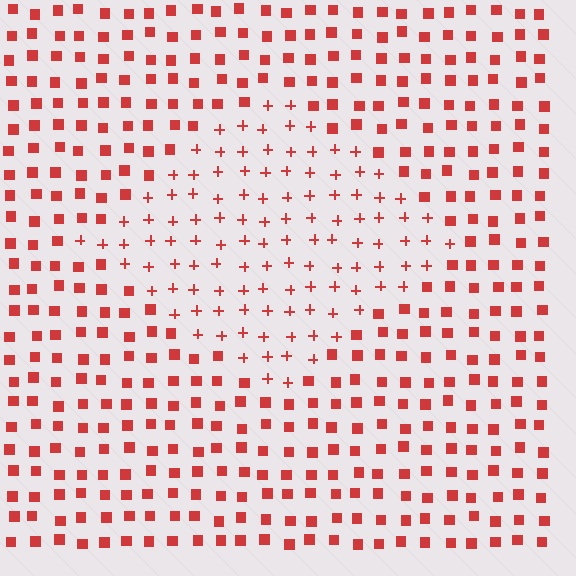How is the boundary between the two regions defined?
The boundary is defined by a change in element shape: plus signs inside vs. squares outside. All elements share the same color and spacing.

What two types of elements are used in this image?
The image uses plus signs inside the diamond region and squares outside it.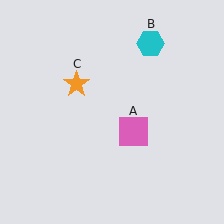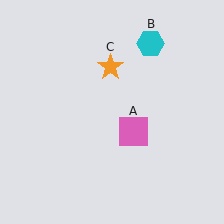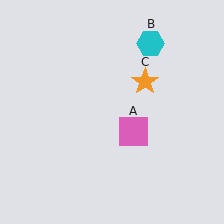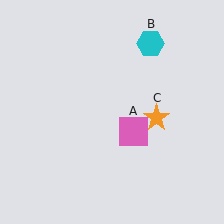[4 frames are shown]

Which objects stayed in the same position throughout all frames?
Pink square (object A) and cyan hexagon (object B) remained stationary.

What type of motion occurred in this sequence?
The orange star (object C) rotated clockwise around the center of the scene.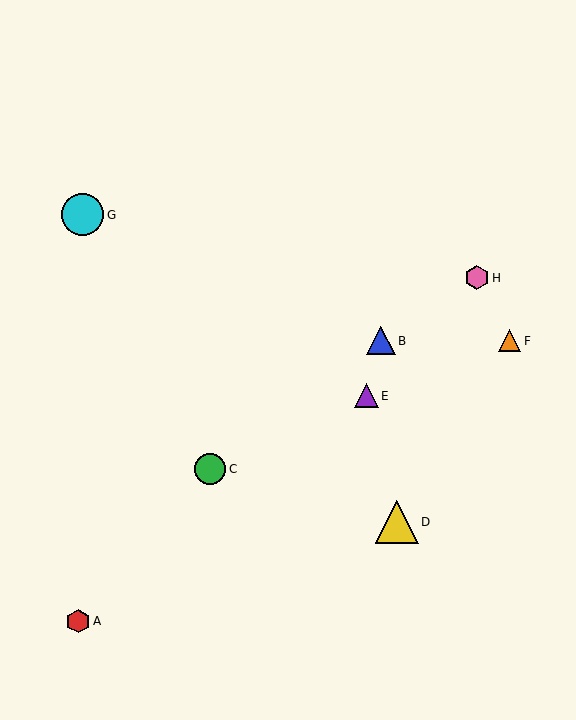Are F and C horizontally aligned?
No, F is at y≈341 and C is at y≈469.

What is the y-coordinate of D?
Object D is at y≈522.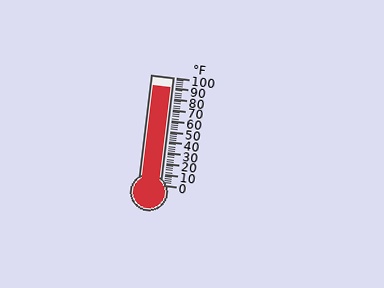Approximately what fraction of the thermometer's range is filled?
The thermometer is filled to approximately 90% of its range.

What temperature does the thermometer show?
The thermometer shows approximately 90°F.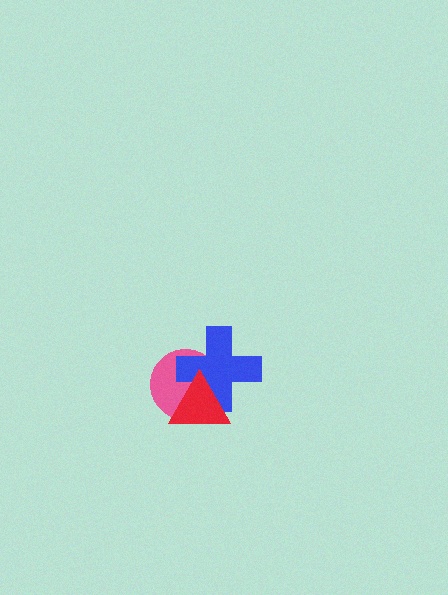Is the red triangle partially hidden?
No, no other shape covers it.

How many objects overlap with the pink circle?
2 objects overlap with the pink circle.